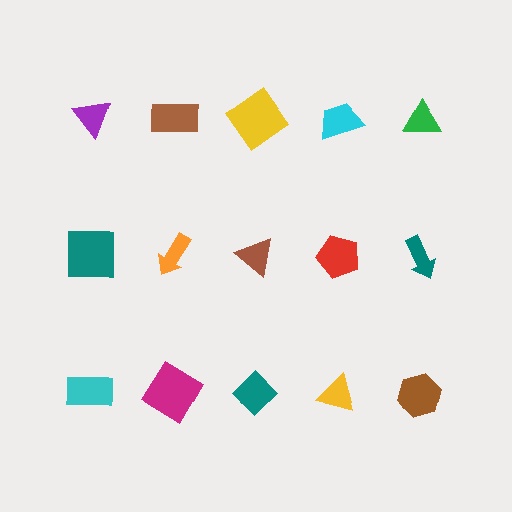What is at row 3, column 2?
A magenta diamond.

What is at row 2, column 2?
An orange arrow.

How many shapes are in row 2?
5 shapes.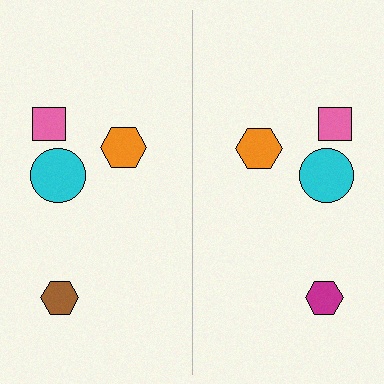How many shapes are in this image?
There are 8 shapes in this image.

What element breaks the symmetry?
The magenta hexagon on the right side breaks the symmetry — its mirror counterpart is brown.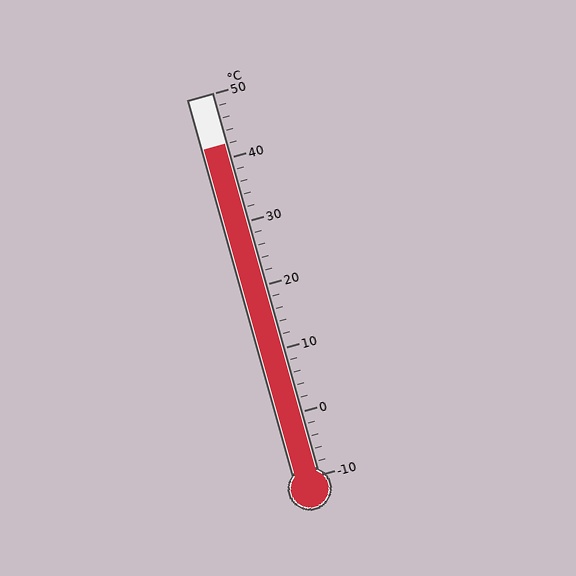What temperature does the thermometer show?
The thermometer shows approximately 42°C.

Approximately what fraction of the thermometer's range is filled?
The thermometer is filled to approximately 85% of its range.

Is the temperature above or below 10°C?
The temperature is above 10°C.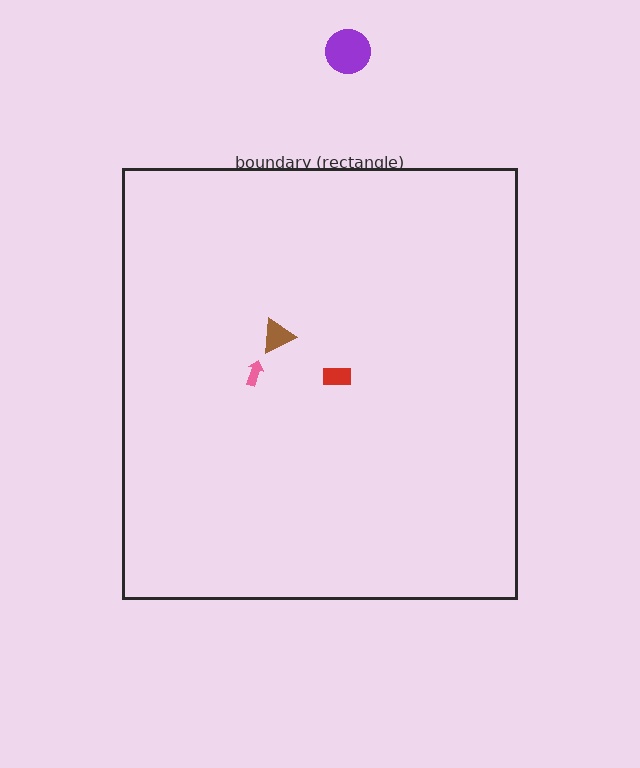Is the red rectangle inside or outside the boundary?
Inside.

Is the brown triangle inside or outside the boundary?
Inside.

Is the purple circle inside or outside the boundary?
Outside.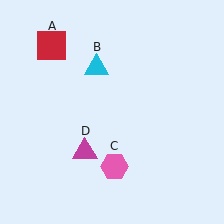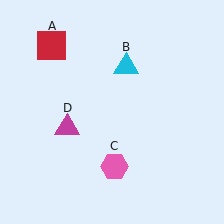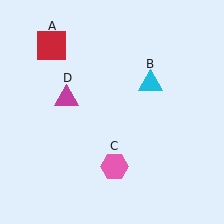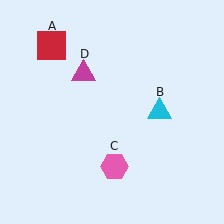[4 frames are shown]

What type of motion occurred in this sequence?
The cyan triangle (object B), magenta triangle (object D) rotated clockwise around the center of the scene.